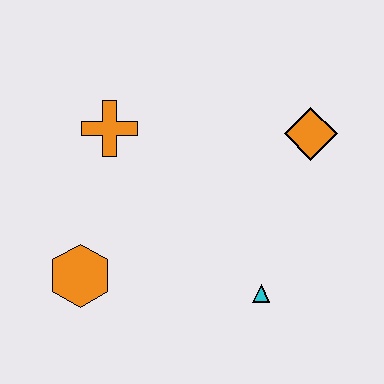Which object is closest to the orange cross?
The orange hexagon is closest to the orange cross.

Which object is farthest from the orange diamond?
The orange hexagon is farthest from the orange diamond.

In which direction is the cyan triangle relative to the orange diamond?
The cyan triangle is below the orange diamond.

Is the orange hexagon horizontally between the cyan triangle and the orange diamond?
No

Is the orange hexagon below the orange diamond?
Yes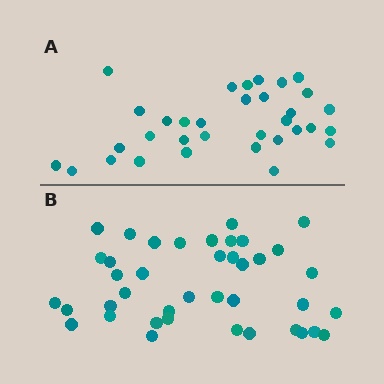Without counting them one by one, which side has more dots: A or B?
Region B (the bottom region) has more dots.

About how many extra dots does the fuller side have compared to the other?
Region B has roughly 8 or so more dots than region A.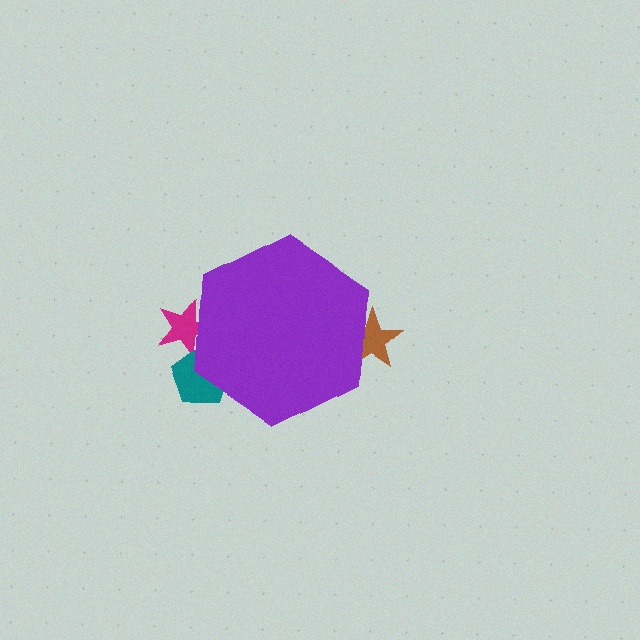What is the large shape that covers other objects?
A purple hexagon.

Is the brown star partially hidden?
Yes, the brown star is partially hidden behind the purple hexagon.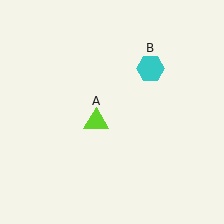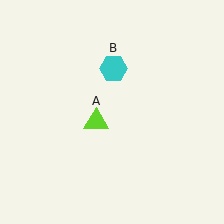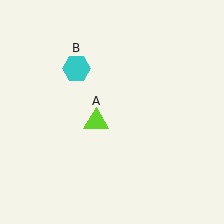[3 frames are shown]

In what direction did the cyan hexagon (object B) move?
The cyan hexagon (object B) moved left.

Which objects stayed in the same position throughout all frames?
Lime triangle (object A) remained stationary.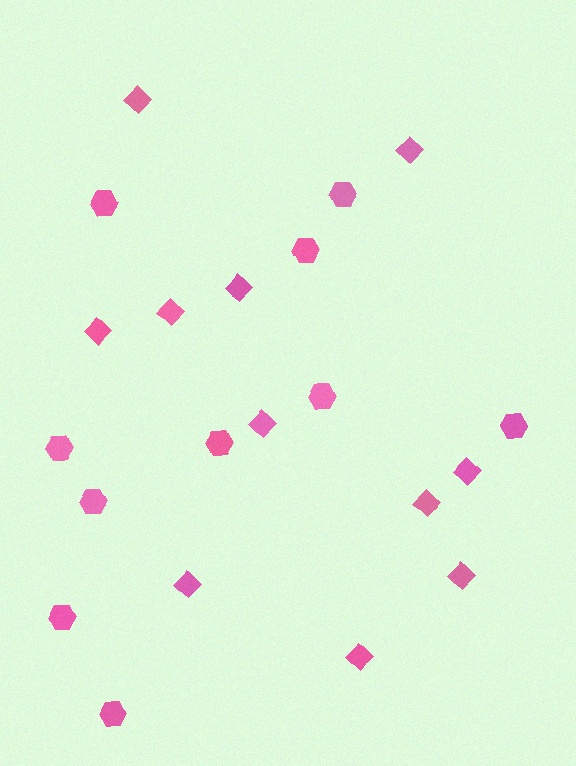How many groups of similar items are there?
There are 2 groups: one group of hexagons (10) and one group of diamonds (11).